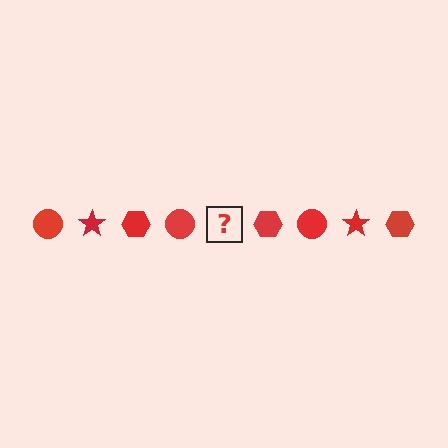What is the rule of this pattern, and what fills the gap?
The rule is that the pattern cycles through circle, star, hexagon shapes in red. The gap should be filled with a red star.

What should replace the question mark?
The question mark should be replaced with a red star.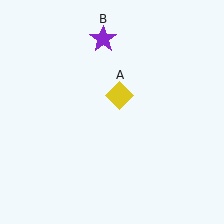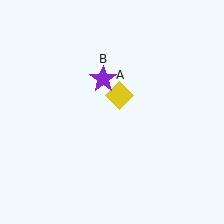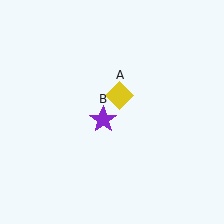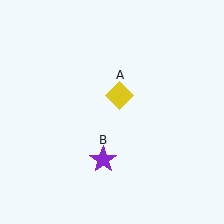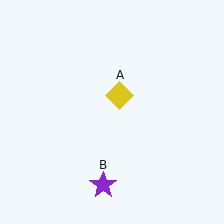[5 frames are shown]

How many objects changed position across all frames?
1 object changed position: purple star (object B).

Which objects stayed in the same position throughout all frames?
Yellow diamond (object A) remained stationary.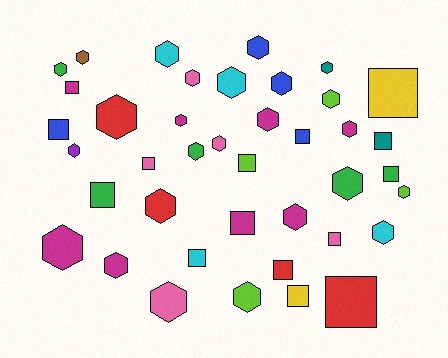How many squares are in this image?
There are 15 squares.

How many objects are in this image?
There are 40 objects.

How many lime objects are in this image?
There are 4 lime objects.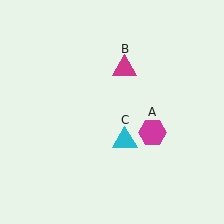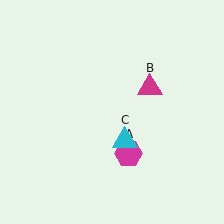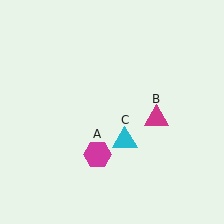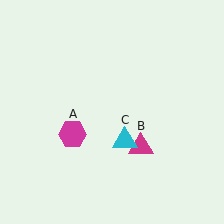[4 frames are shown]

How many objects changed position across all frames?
2 objects changed position: magenta hexagon (object A), magenta triangle (object B).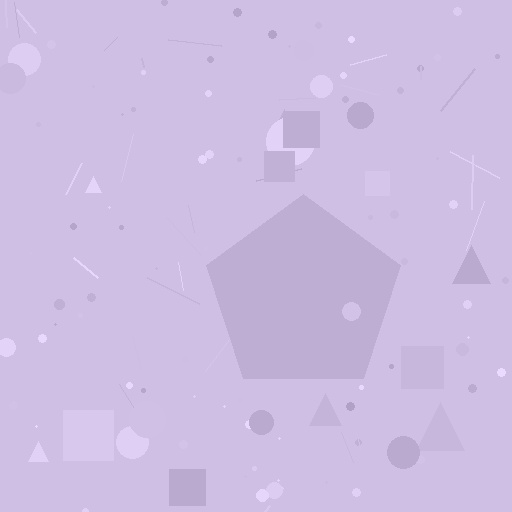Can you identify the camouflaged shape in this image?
The camouflaged shape is a pentagon.